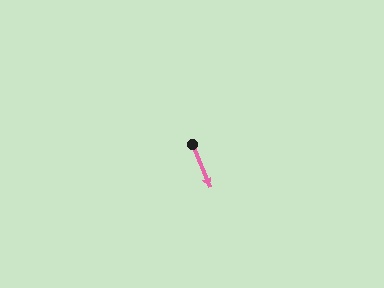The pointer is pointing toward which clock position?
Roughly 5 o'clock.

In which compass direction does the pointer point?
South.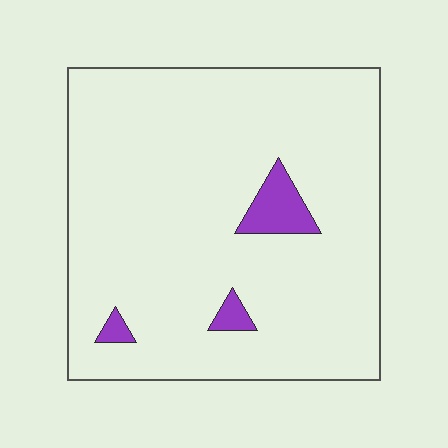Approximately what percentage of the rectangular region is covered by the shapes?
Approximately 5%.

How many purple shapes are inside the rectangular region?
3.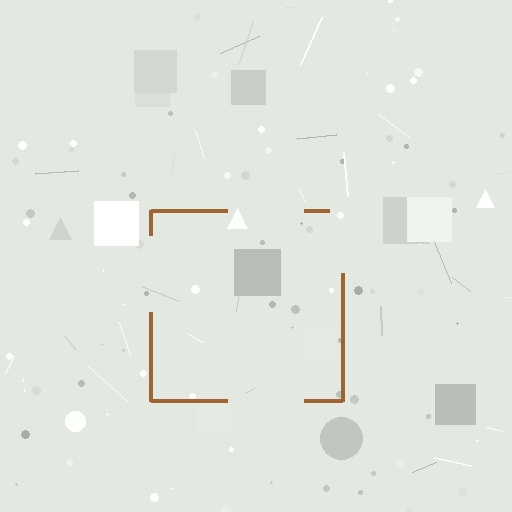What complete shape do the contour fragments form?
The contour fragments form a square.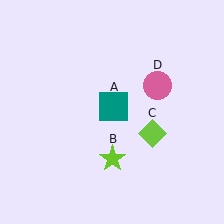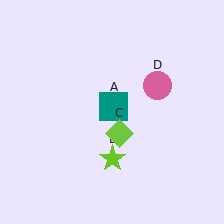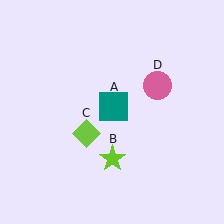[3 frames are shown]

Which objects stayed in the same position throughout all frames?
Teal square (object A) and lime star (object B) and pink circle (object D) remained stationary.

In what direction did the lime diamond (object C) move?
The lime diamond (object C) moved left.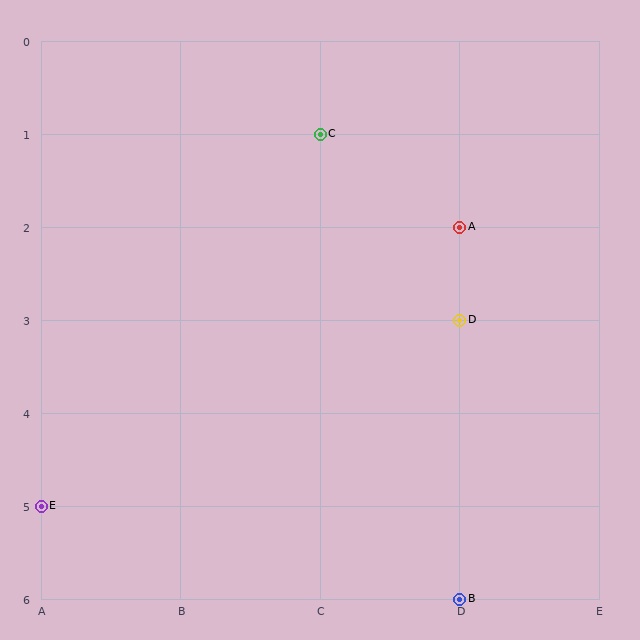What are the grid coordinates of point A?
Point A is at grid coordinates (D, 2).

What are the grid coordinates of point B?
Point B is at grid coordinates (D, 6).